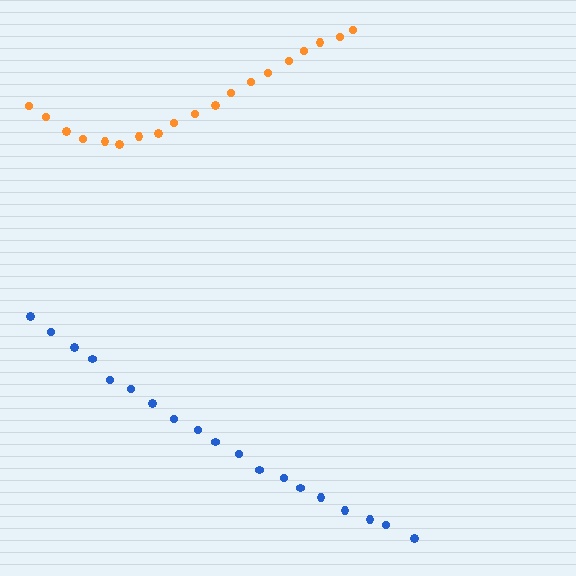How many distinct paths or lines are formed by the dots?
There are 2 distinct paths.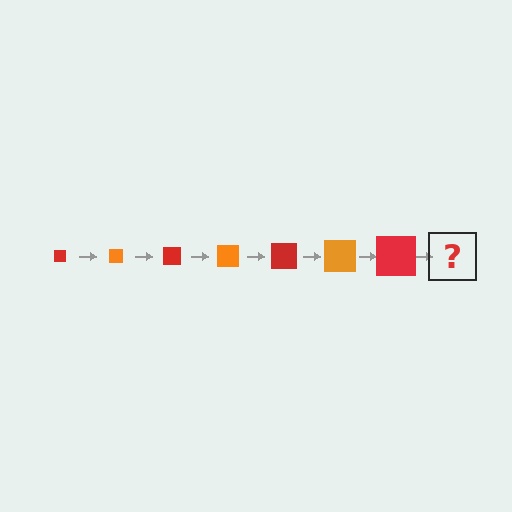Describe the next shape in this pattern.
It should be an orange square, larger than the previous one.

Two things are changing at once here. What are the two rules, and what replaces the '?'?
The two rules are that the square grows larger each step and the color cycles through red and orange. The '?' should be an orange square, larger than the previous one.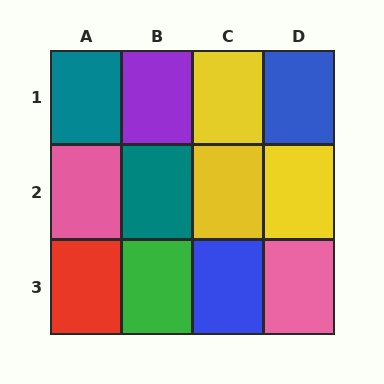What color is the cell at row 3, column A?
Red.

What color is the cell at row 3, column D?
Pink.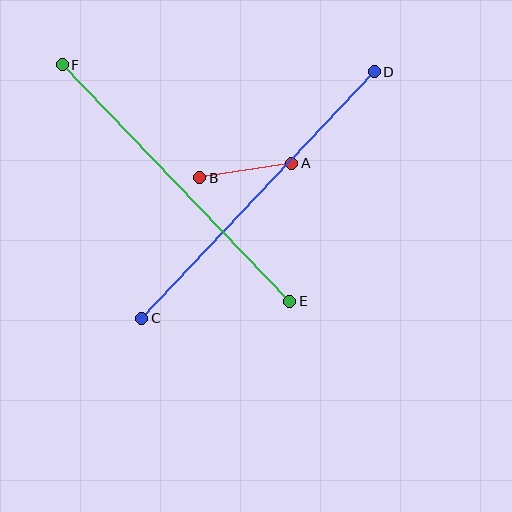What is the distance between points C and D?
The distance is approximately 339 pixels.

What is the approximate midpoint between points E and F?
The midpoint is at approximately (176, 183) pixels.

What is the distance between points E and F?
The distance is approximately 328 pixels.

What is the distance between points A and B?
The distance is approximately 93 pixels.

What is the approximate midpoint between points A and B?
The midpoint is at approximately (246, 171) pixels.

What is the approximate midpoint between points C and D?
The midpoint is at approximately (258, 195) pixels.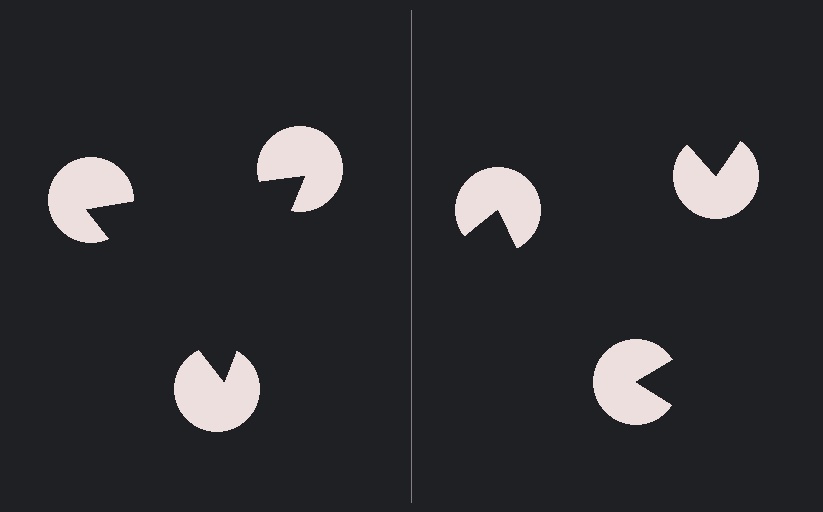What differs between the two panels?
The pac-man discs are positioned identically on both sides; only the wedge orientations differ. On the left they align to a triangle; on the right they are misaligned.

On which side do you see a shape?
An illusory triangle appears on the left side. On the right side the wedge cuts are rotated, so no coherent shape forms.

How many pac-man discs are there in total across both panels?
6 — 3 on each side.